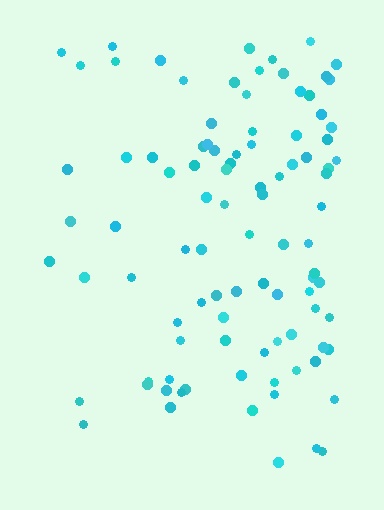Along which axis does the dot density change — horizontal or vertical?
Horizontal.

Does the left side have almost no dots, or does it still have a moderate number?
Still a moderate number, just noticeably fewer than the right.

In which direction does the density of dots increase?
From left to right, with the right side densest.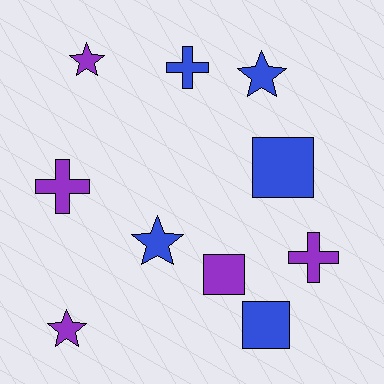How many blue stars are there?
There are 2 blue stars.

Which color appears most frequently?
Purple, with 5 objects.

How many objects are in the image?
There are 10 objects.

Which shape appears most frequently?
Star, with 4 objects.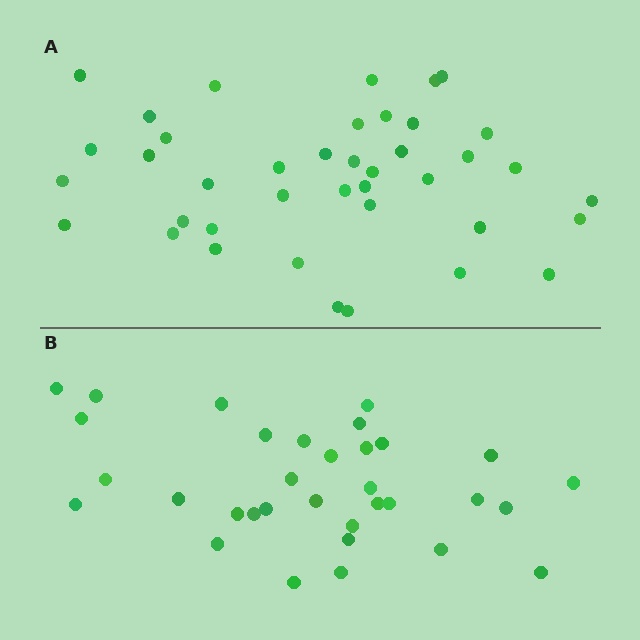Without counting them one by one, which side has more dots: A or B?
Region A (the top region) has more dots.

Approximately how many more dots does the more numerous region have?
Region A has roughly 8 or so more dots than region B.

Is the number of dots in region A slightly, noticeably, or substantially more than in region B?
Region A has only slightly more — the two regions are fairly close. The ratio is roughly 1.2 to 1.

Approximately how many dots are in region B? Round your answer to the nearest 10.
About 30 dots. (The exact count is 33, which rounds to 30.)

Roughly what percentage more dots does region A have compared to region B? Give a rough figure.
About 20% more.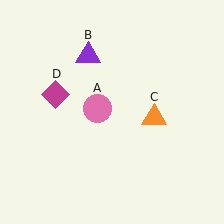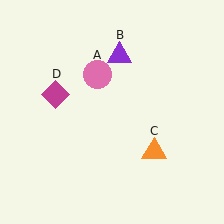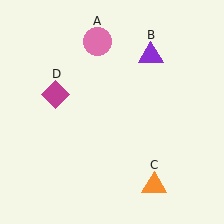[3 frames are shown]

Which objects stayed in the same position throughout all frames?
Magenta diamond (object D) remained stationary.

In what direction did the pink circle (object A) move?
The pink circle (object A) moved up.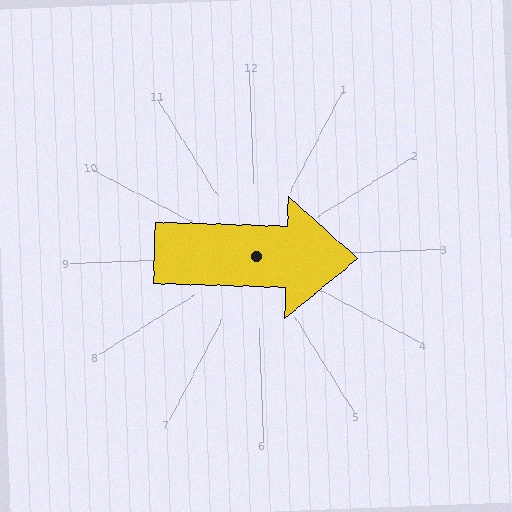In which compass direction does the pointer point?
East.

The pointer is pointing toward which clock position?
Roughly 3 o'clock.